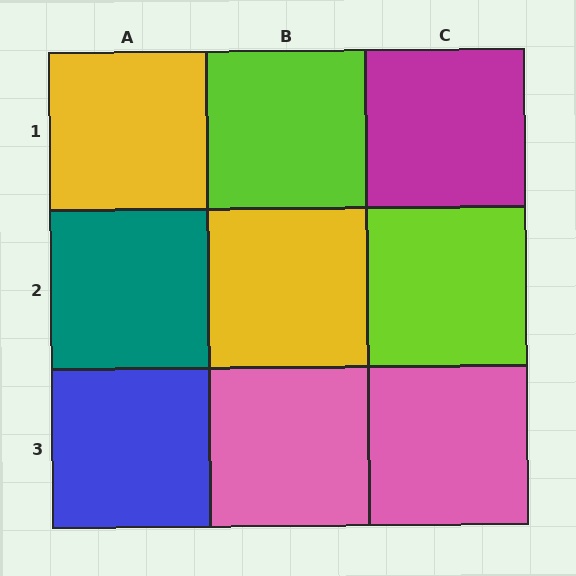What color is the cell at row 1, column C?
Magenta.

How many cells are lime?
2 cells are lime.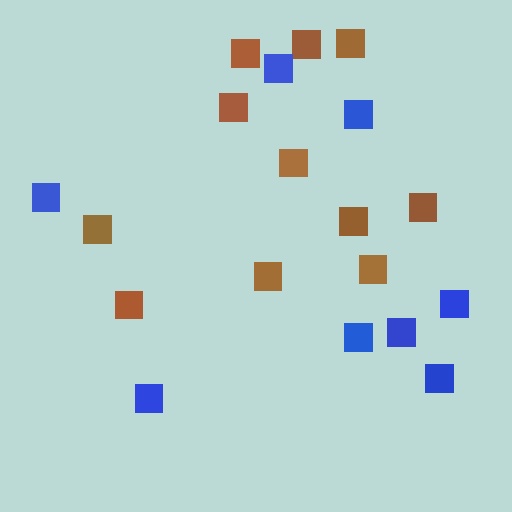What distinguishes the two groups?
There are 2 groups: one group of brown squares (11) and one group of blue squares (8).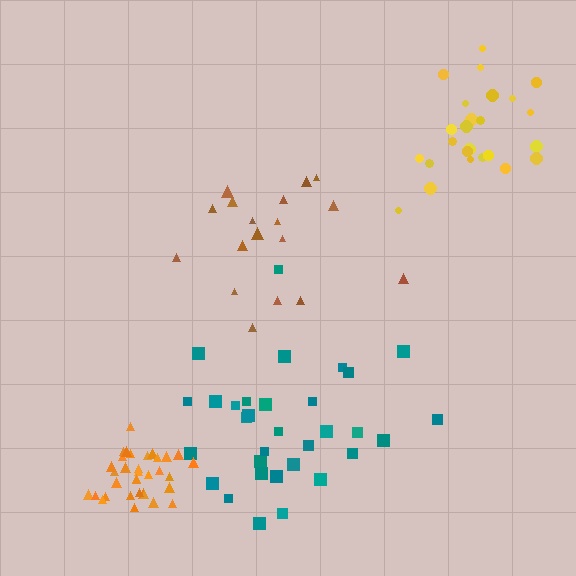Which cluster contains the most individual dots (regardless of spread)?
Orange (34).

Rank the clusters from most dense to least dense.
orange, yellow, teal, brown.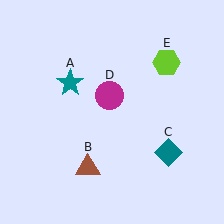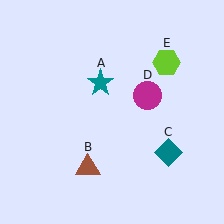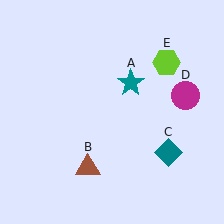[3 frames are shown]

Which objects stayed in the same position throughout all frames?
Brown triangle (object B) and teal diamond (object C) and lime hexagon (object E) remained stationary.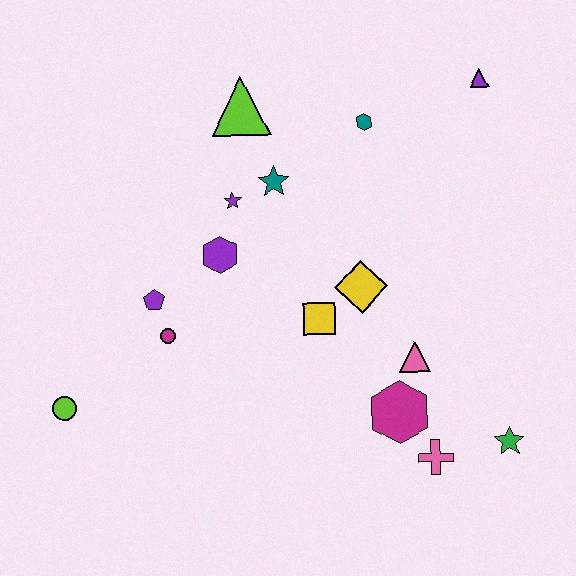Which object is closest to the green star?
The pink cross is closest to the green star.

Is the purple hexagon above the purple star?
No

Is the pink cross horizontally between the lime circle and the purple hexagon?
No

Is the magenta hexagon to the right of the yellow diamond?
Yes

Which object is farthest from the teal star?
The green star is farthest from the teal star.